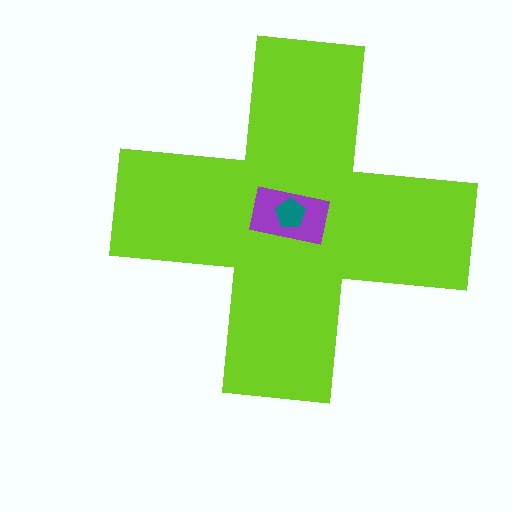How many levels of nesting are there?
3.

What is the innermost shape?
The teal pentagon.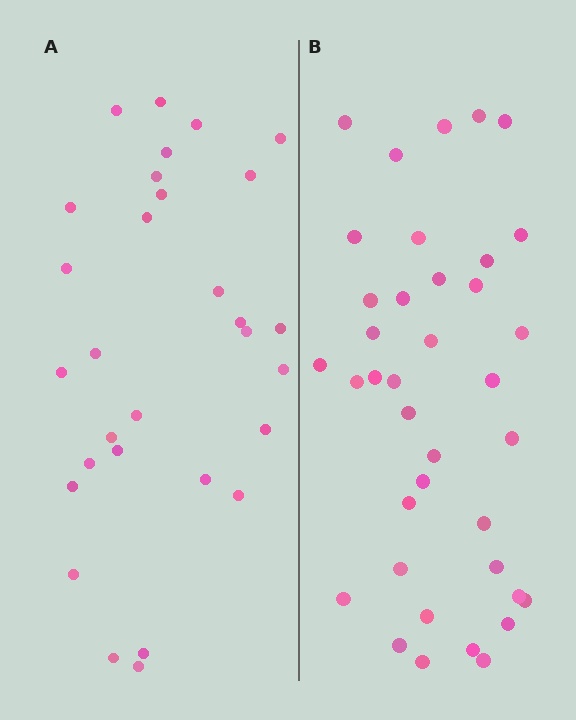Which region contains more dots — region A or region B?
Region B (the right region) has more dots.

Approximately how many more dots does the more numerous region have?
Region B has roughly 8 or so more dots than region A.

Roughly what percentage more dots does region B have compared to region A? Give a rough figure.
About 25% more.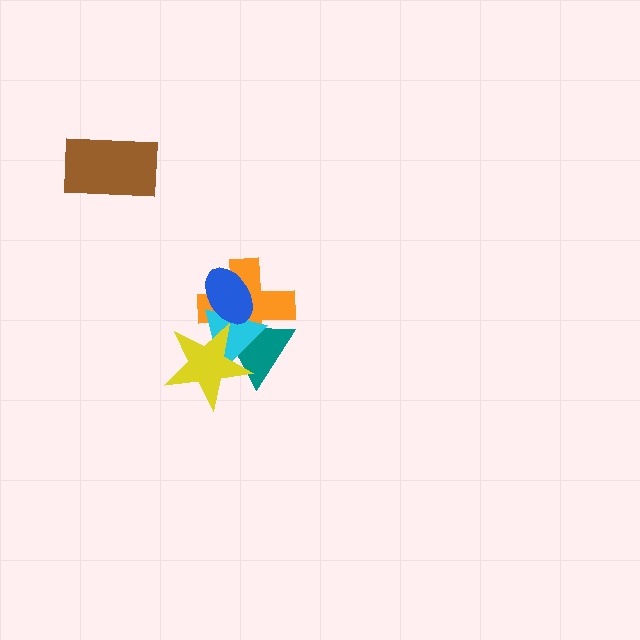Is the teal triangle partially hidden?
Yes, it is partially covered by another shape.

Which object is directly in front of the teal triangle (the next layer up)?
The cyan triangle is directly in front of the teal triangle.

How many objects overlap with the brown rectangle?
0 objects overlap with the brown rectangle.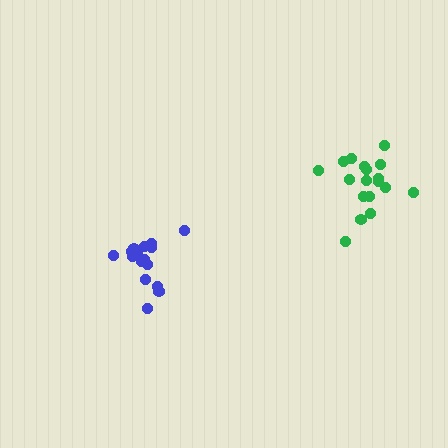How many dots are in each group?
Group 1: 18 dots, Group 2: 16 dots (34 total).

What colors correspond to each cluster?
The clusters are colored: green, blue.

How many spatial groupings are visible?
There are 2 spatial groupings.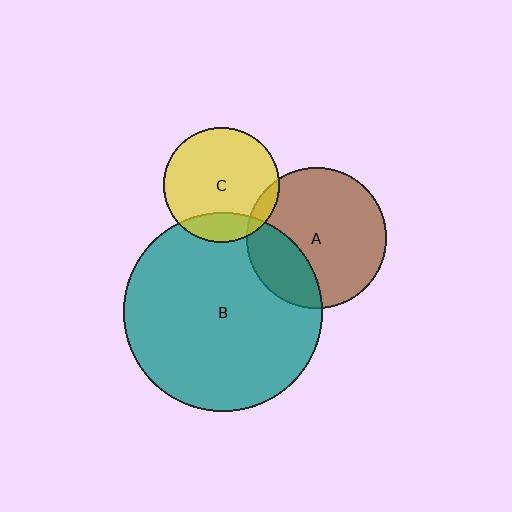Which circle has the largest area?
Circle B (teal).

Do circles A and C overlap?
Yes.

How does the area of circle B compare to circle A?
Approximately 2.0 times.